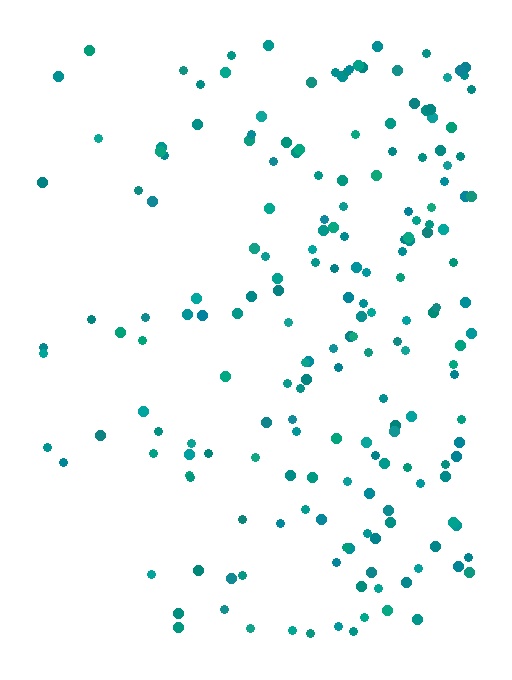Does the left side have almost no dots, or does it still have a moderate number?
Still a moderate number, just noticeably fewer than the right.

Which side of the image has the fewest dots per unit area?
The left.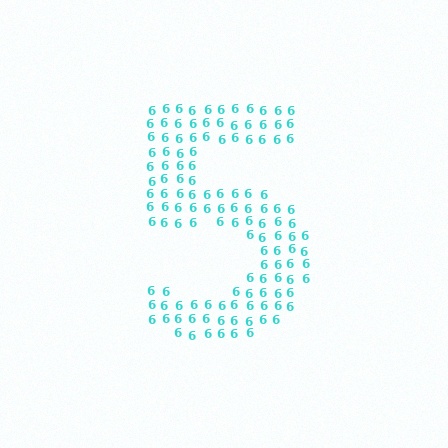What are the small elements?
The small elements are digit 6's.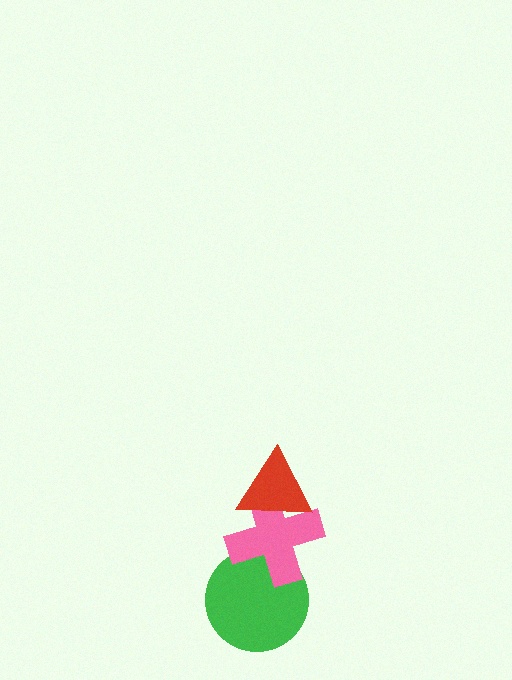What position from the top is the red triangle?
The red triangle is 1st from the top.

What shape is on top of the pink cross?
The red triangle is on top of the pink cross.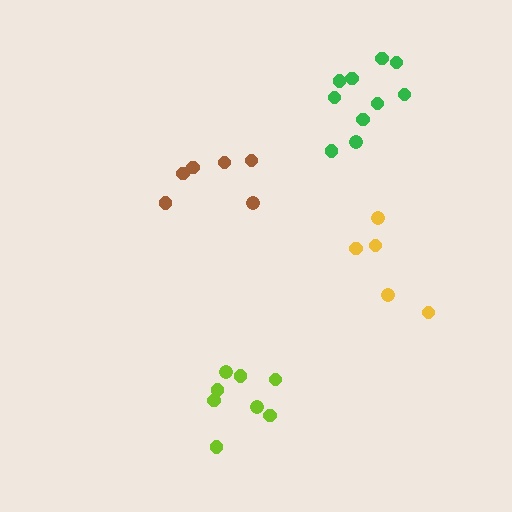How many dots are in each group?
Group 1: 8 dots, Group 2: 6 dots, Group 3: 5 dots, Group 4: 10 dots (29 total).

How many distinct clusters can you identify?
There are 4 distinct clusters.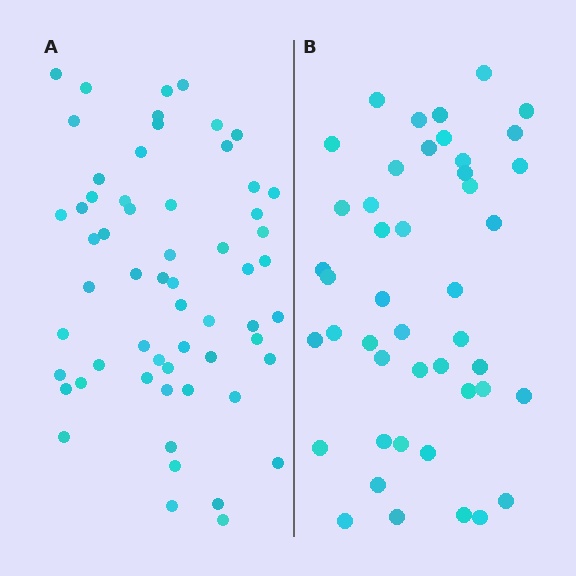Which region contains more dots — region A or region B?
Region A (the left region) has more dots.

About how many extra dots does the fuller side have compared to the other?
Region A has approximately 15 more dots than region B.